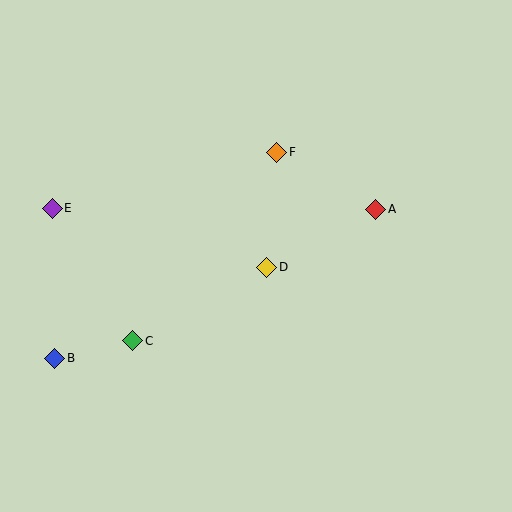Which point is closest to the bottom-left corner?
Point B is closest to the bottom-left corner.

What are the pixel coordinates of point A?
Point A is at (376, 209).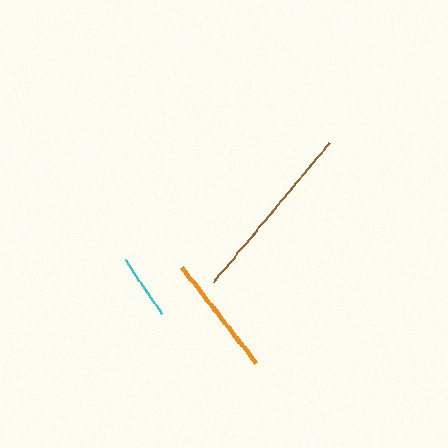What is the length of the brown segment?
The brown segment is approximately 181 pixels long.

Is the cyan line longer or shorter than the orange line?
The orange line is longer than the cyan line.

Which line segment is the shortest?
The cyan line is the shortest at approximately 65 pixels.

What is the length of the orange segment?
The orange segment is approximately 122 pixels long.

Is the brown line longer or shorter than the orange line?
The brown line is longer than the orange line.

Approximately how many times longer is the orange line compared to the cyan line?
The orange line is approximately 1.9 times the length of the cyan line.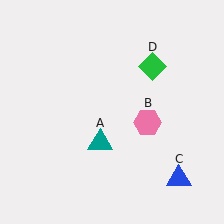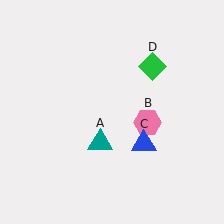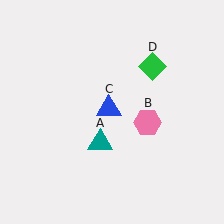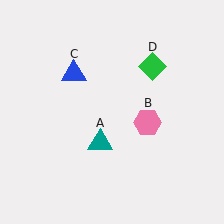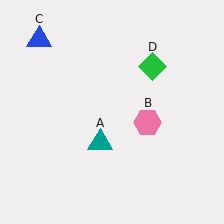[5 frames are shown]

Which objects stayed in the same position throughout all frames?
Teal triangle (object A) and pink hexagon (object B) and green diamond (object D) remained stationary.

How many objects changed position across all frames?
1 object changed position: blue triangle (object C).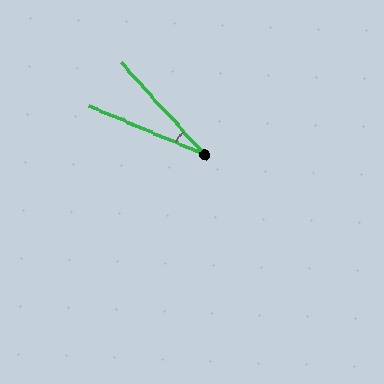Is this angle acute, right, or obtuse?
It is acute.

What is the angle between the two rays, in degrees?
Approximately 25 degrees.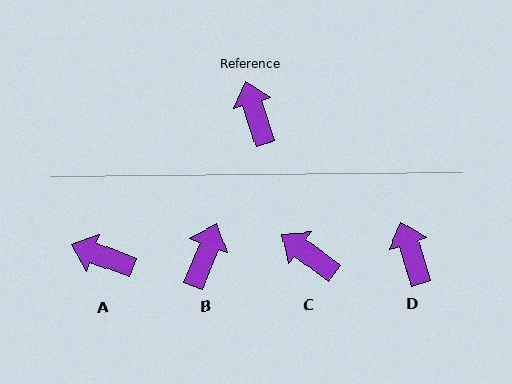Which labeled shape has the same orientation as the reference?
D.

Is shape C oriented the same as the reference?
No, it is off by about 35 degrees.